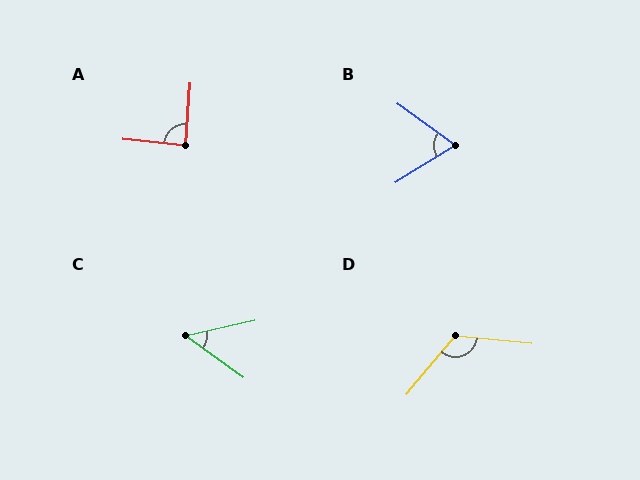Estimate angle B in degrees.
Approximately 68 degrees.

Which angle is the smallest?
C, at approximately 49 degrees.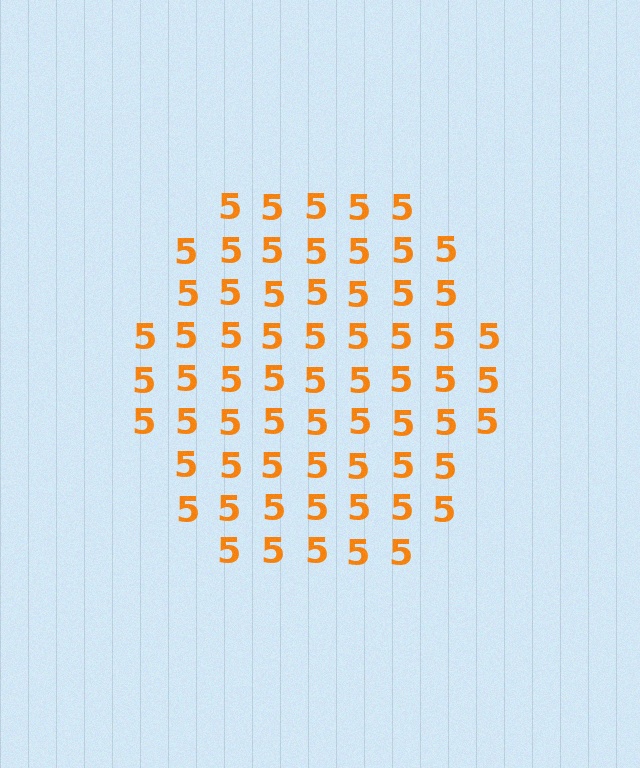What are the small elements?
The small elements are digit 5's.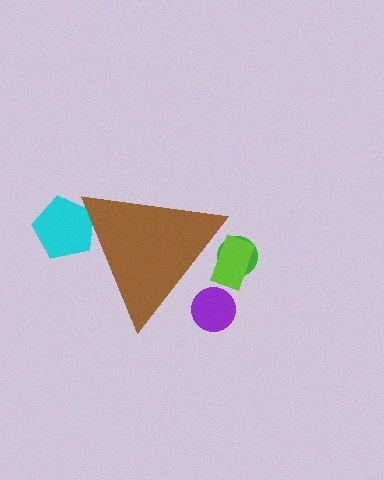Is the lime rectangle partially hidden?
Yes, the lime rectangle is partially hidden behind the brown triangle.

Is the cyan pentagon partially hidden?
Yes, the cyan pentagon is partially hidden behind the brown triangle.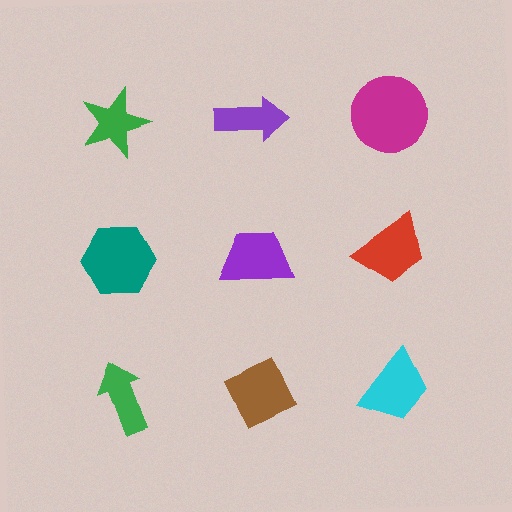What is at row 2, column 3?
A red trapezoid.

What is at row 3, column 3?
A cyan trapezoid.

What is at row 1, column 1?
A green star.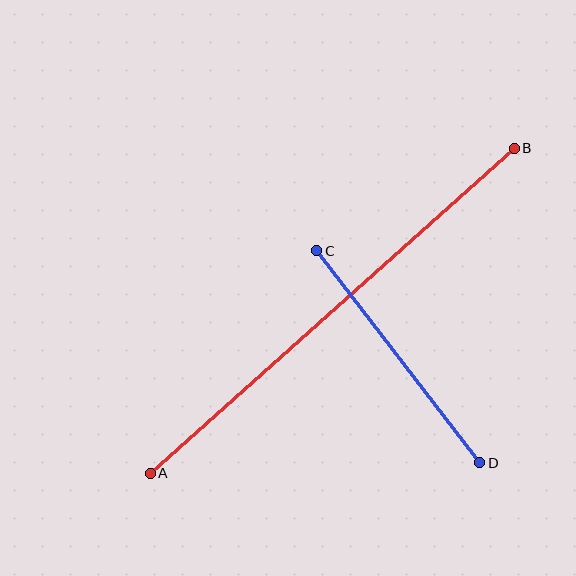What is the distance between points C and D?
The distance is approximately 267 pixels.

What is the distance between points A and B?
The distance is approximately 488 pixels.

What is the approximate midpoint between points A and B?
The midpoint is at approximately (332, 311) pixels.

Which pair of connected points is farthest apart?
Points A and B are farthest apart.